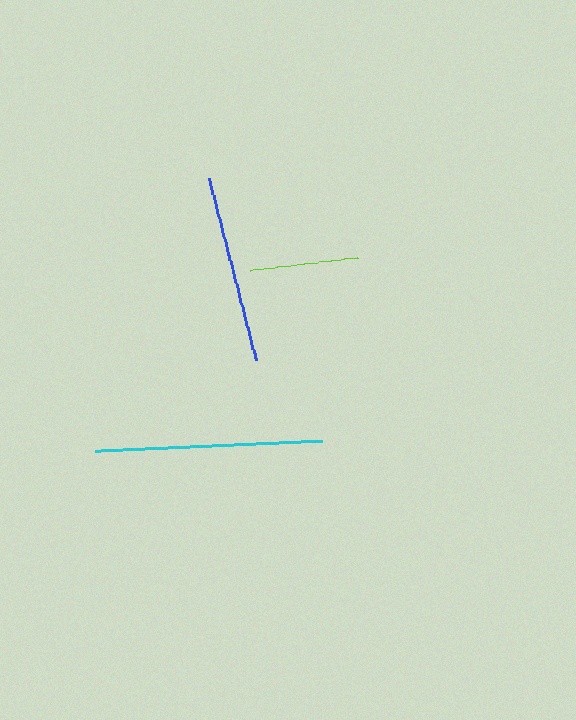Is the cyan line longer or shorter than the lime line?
The cyan line is longer than the lime line.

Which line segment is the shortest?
The lime line is the shortest at approximately 108 pixels.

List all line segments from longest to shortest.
From longest to shortest: cyan, blue, lime.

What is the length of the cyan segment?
The cyan segment is approximately 227 pixels long.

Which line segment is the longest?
The cyan line is the longest at approximately 227 pixels.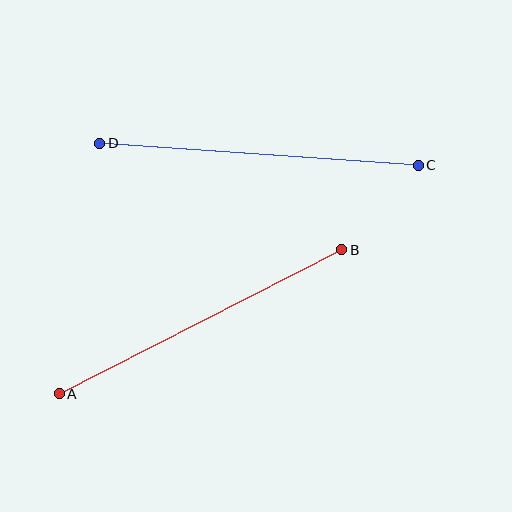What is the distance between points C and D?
The distance is approximately 319 pixels.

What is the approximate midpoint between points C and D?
The midpoint is at approximately (259, 154) pixels.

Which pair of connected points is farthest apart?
Points C and D are farthest apart.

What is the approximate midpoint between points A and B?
The midpoint is at approximately (200, 322) pixels.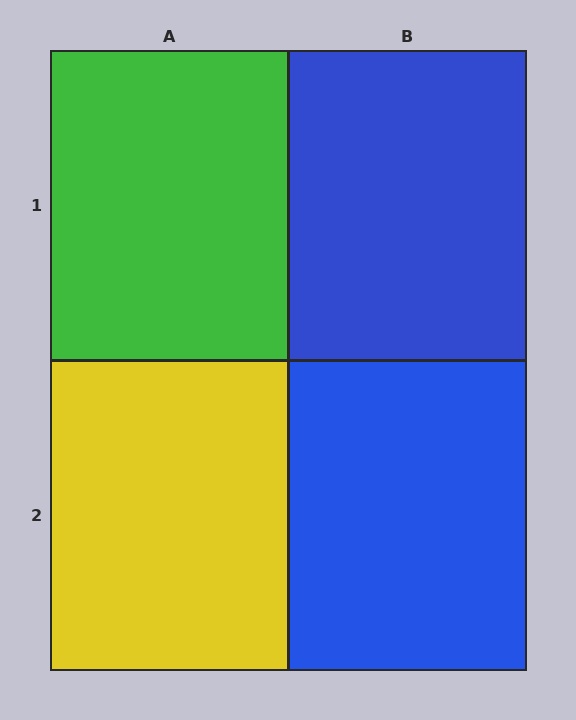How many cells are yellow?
1 cell is yellow.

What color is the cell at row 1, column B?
Blue.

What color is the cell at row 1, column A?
Green.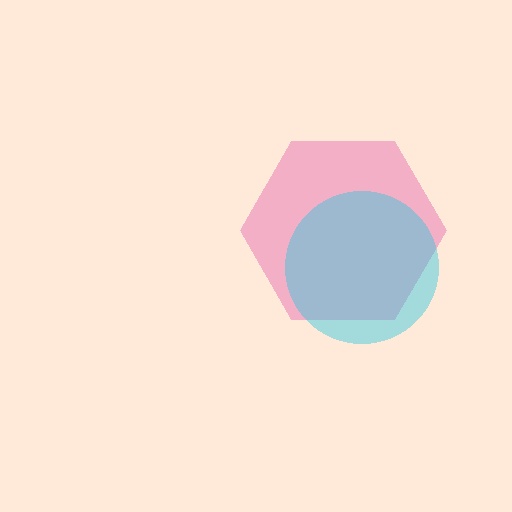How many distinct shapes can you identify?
There are 2 distinct shapes: a pink hexagon, a cyan circle.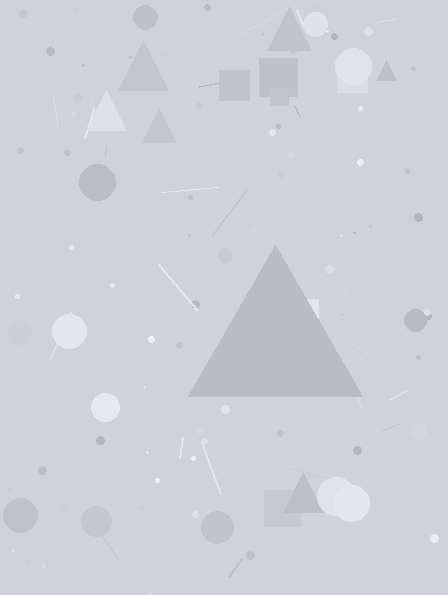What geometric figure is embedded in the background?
A triangle is embedded in the background.